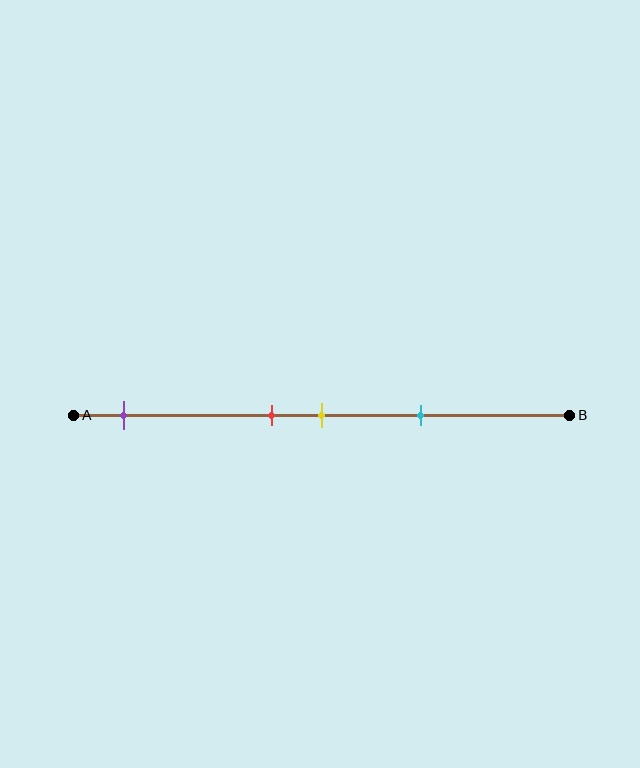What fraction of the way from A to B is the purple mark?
The purple mark is approximately 10% (0.1) of the way from A to B.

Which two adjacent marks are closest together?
The red and yellow marks are the closest adjacent pair.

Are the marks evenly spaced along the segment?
No, the marks are not evenly spaced.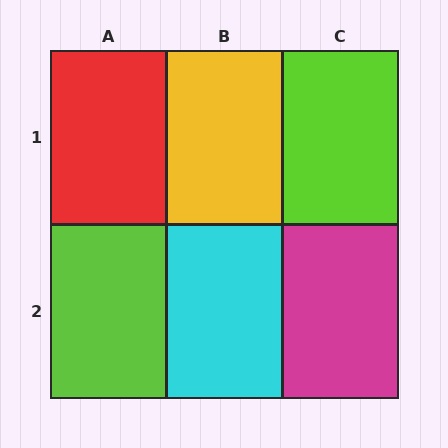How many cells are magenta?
1 cell is magenta.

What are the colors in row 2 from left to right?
Lime, cyan, magenta.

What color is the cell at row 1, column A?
Red.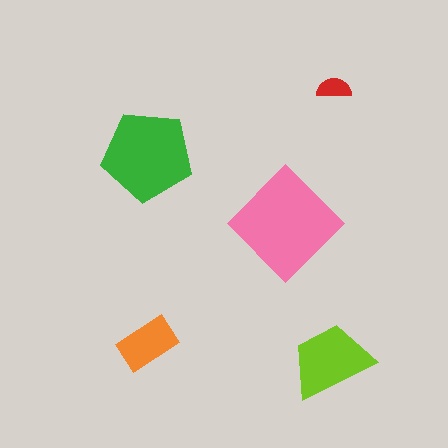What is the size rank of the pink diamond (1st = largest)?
1st.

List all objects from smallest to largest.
The red semicircle, the orange rectangle, the lime trapezoid, the green pentagon, the pink diamond.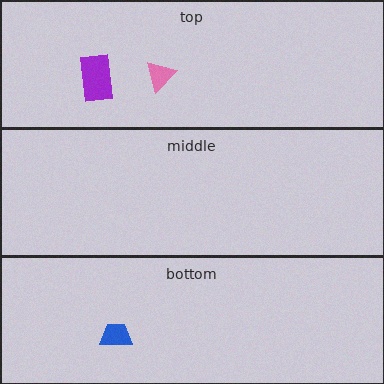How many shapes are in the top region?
2.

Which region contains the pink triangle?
The top region.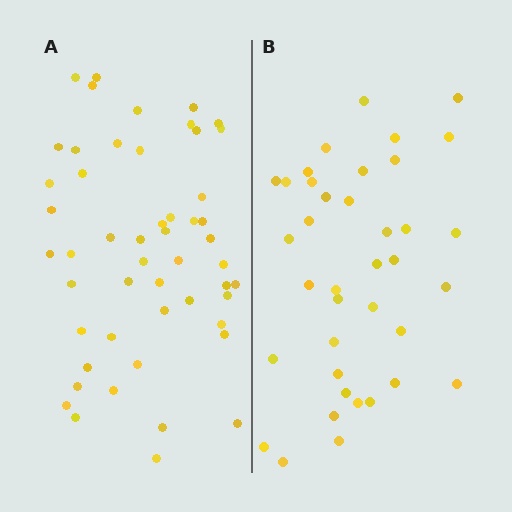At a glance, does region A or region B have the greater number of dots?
Region A (the left region) has more dots.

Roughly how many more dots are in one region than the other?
Region A has approximately 15 more dots than region B.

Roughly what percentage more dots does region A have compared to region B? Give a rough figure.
About 35% more.